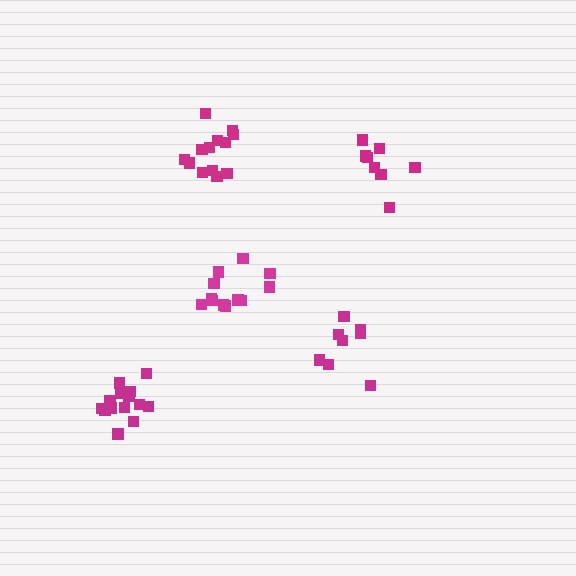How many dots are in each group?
Group 1: 14 dots, Group 2: 12 dots, Group 3: 8 dots, Group 4: 8 dots, Group 5: 13 dots (55 total).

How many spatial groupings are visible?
There are 5 spatial groupings.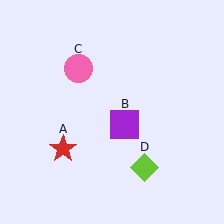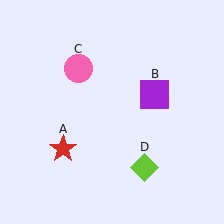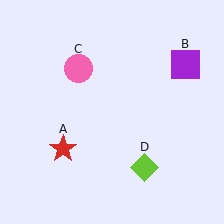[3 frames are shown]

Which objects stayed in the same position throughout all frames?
Red star (object A) and pink circle (object C) and lime diamond (object D) remained stationary.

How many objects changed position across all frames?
1 object changed position: purple square (object B).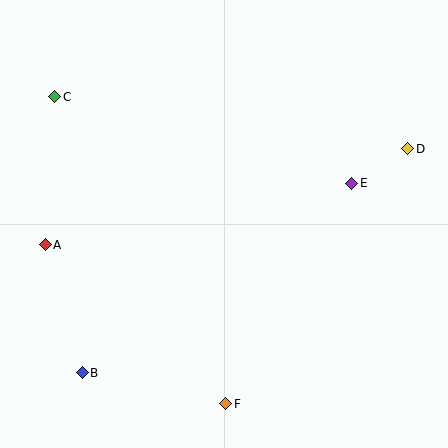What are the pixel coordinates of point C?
Point C is at (55, 97).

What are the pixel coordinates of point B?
Point B is at (82, 373).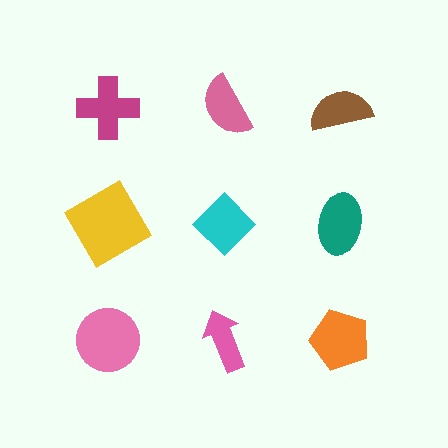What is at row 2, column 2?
A cyan diamond.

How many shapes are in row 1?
3 shapes.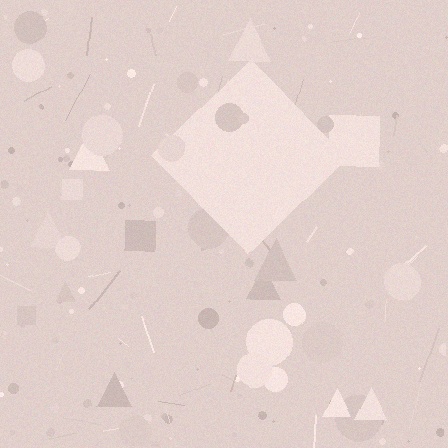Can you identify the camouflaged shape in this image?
The camouflaged shape is a diamond.